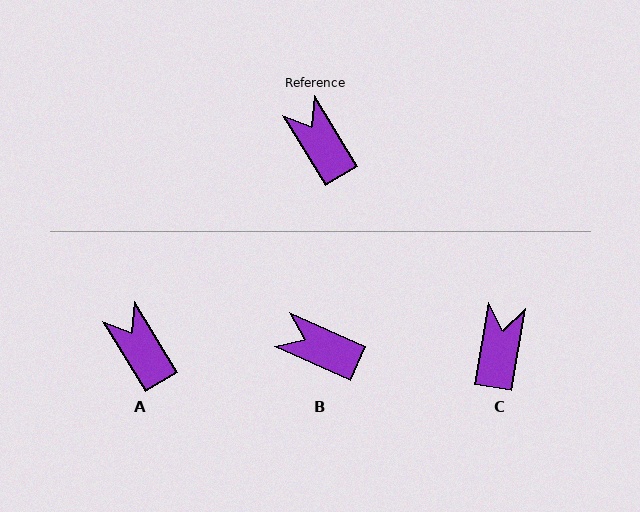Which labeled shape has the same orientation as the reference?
A.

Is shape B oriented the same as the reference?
No, it is off by about 34 degrees.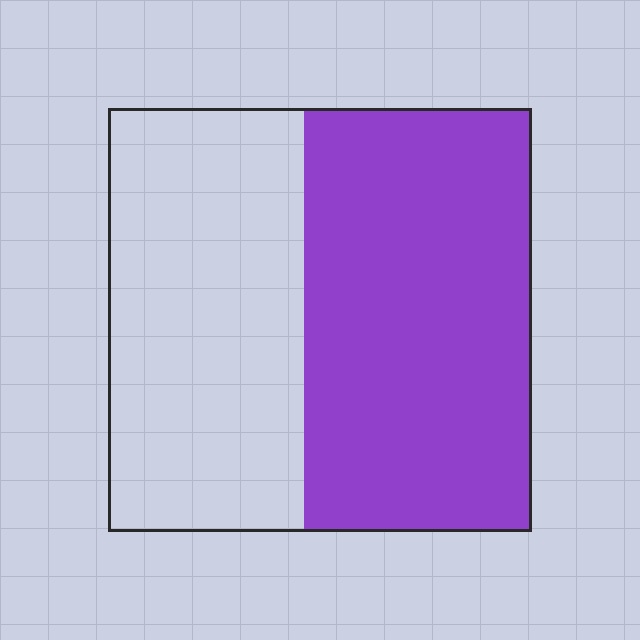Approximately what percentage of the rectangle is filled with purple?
Approximately 55%.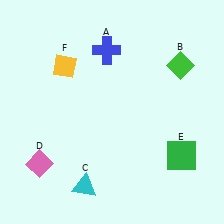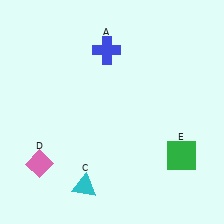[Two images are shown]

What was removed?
The yellow diamond (F), the green diamond (B) were removed in Image 2.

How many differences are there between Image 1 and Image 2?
There are 2 differences between the two images.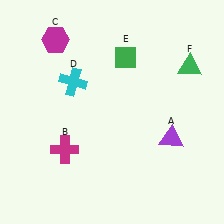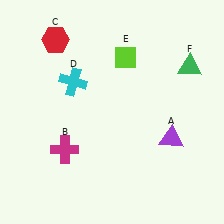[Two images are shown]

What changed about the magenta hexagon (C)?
In Image 1, C is magenta. In Image 2, it changed to red.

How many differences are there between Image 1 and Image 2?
There are 2 differences between the two images.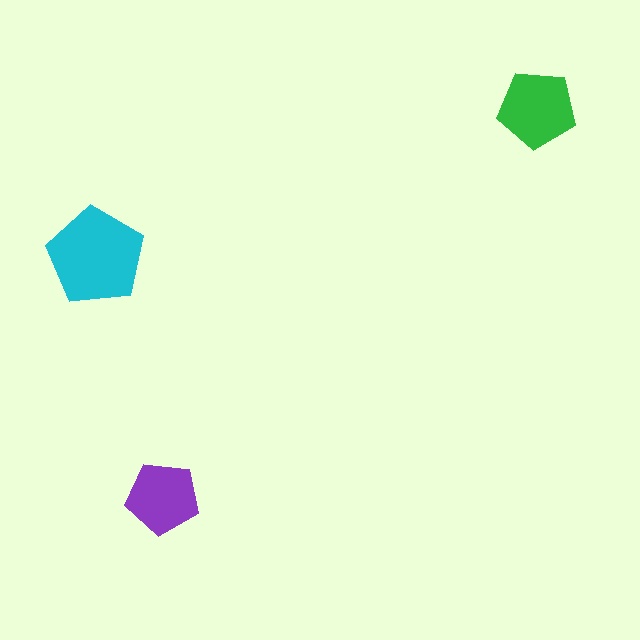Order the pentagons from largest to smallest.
the cyan one, the green one, the purple one.